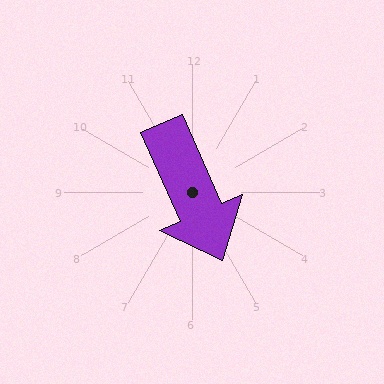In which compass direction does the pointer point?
Southeast.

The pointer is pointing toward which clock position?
Roughly 5 o'clock.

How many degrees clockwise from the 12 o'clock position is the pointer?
Approximately 156 degrees.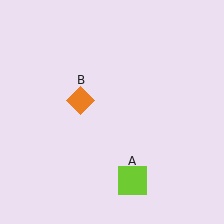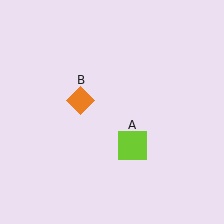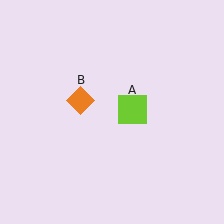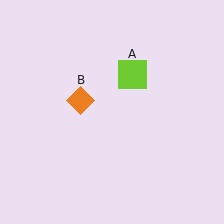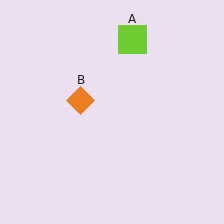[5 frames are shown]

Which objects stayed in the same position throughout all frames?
Orange diamond (object B) remained stationary.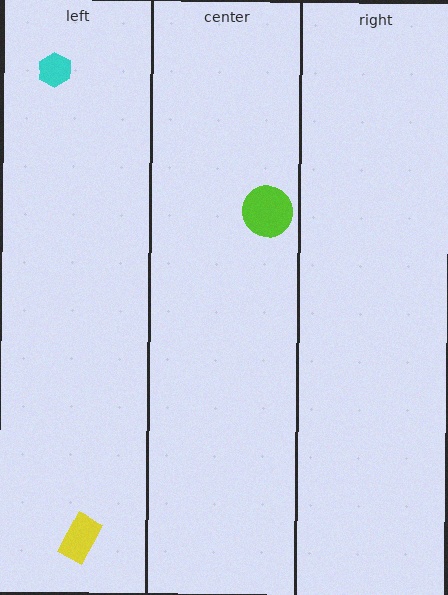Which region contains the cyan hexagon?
The left region.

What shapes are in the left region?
The cyan hexagon, the yellow rectangle.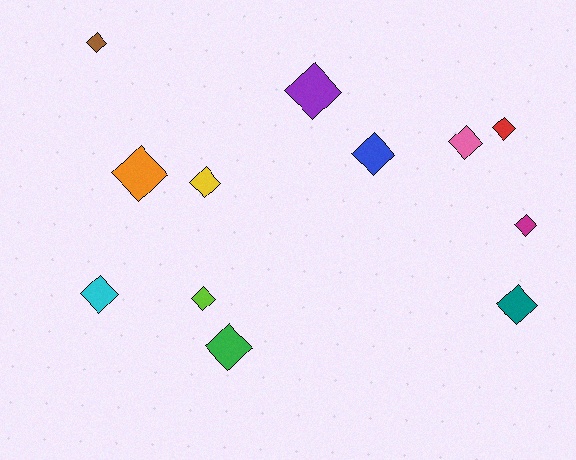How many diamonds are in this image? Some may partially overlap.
There are 12 diamonds.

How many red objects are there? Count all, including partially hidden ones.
There is 1 red object.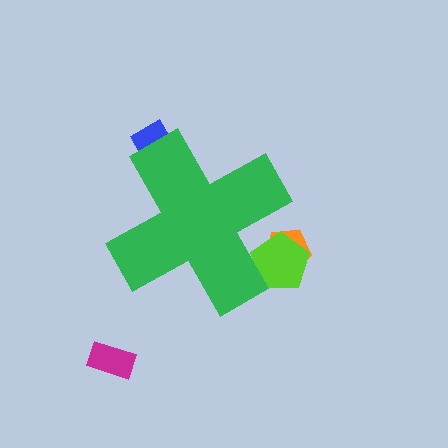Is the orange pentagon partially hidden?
Yes, the orange pentagon is partially hidden behind the green cross.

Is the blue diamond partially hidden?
Yes, the blue diamond is partially hidden behind the green cross.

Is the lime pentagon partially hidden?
Yes, the lime pentagon is partially hidden behind the green cross.